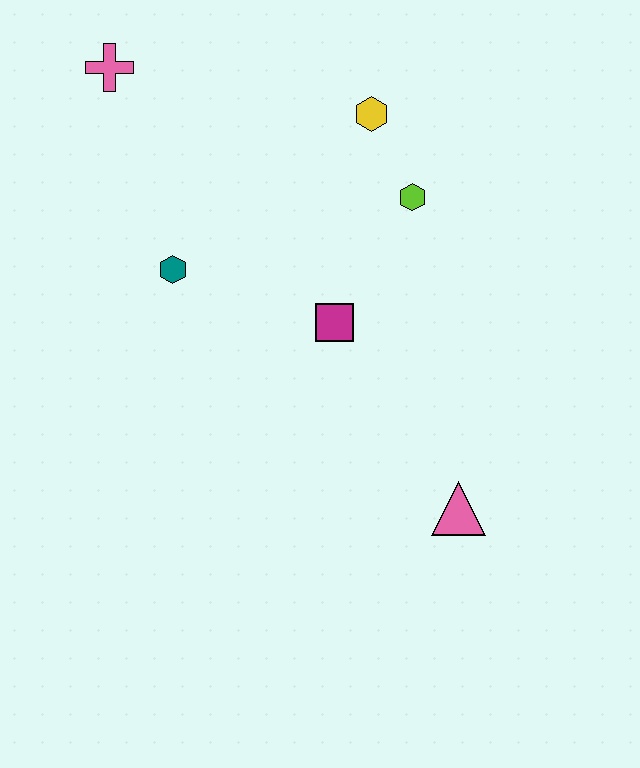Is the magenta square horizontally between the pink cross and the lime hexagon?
Yes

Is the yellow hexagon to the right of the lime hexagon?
No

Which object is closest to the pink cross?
The teal hexagon is closest to the pink cross.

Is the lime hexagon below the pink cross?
Yes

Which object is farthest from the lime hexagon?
The pink cross is farthest from the lime hexagon.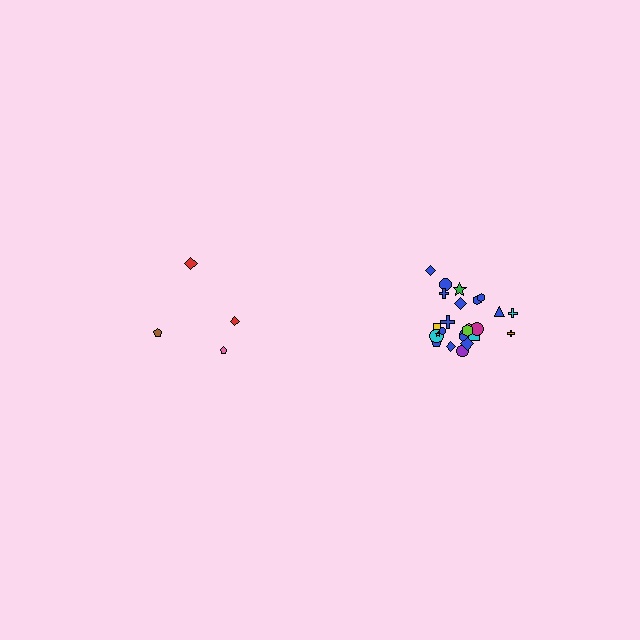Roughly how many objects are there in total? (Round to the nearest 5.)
Roughly 30 objects in total.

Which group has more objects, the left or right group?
The right group.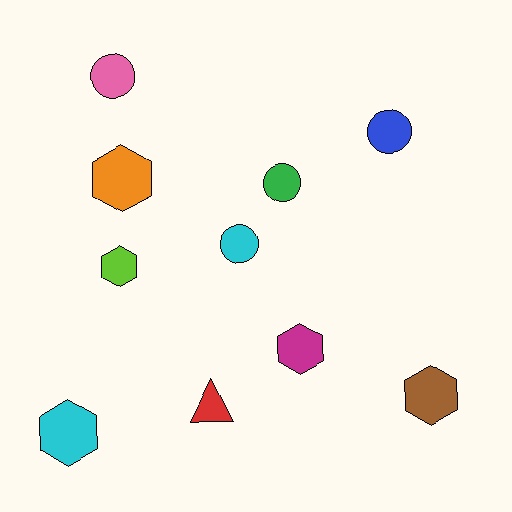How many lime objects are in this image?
There is 1 lime object.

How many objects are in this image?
There are 10 objects.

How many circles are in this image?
There are 4 circles.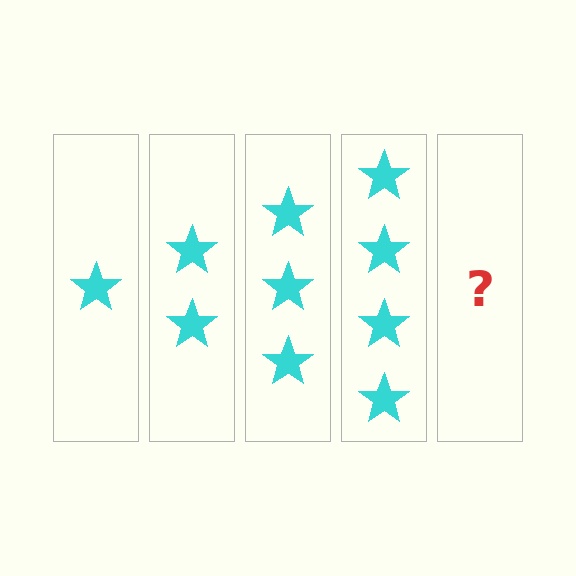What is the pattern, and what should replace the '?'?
The pattern is that each step adds one more star. The '?' should be 5 stars.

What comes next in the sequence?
The next element should be 5 stars.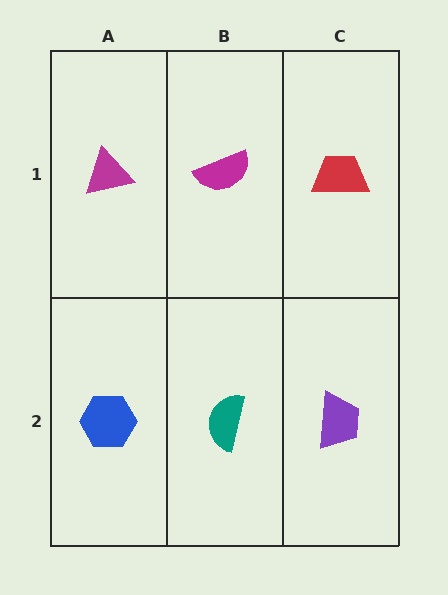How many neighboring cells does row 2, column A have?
2.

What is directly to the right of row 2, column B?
A purple trapezoid.